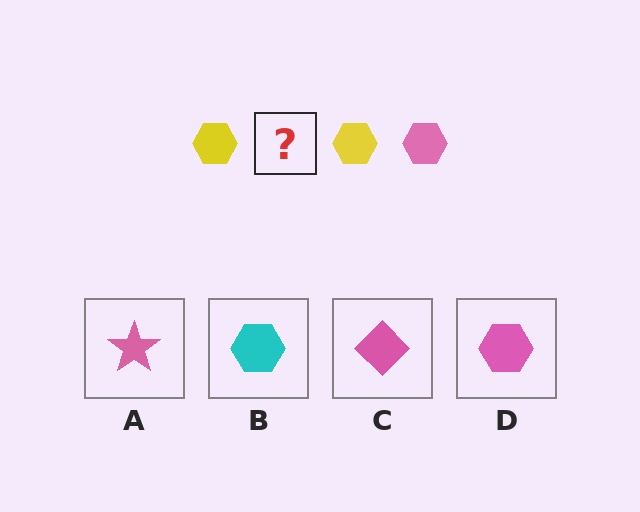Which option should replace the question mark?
Option D.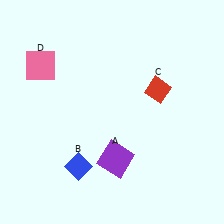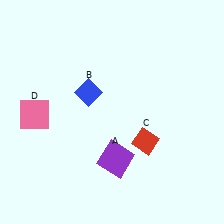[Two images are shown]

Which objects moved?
The objects that moved are: the blue diamond (B), the red diamond (C), the pink square (D).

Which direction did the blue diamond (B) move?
The blue diamond (B) moved up.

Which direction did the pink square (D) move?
The pink square (D) moved down.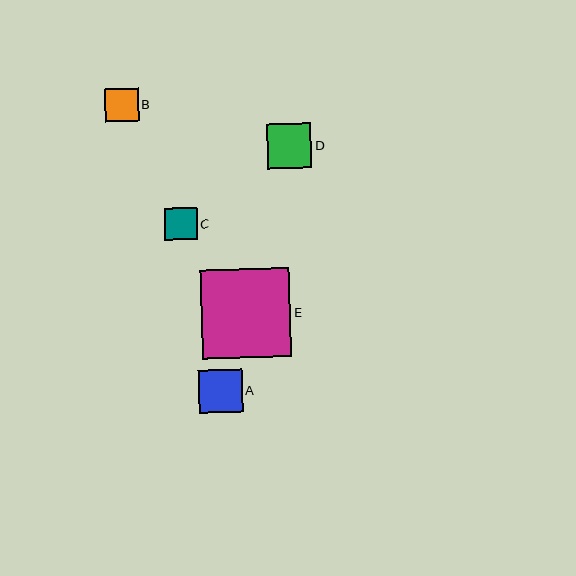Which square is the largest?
Square E is the largest with a size of approximately 89 pixels.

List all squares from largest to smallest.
From largest to smallest: E, D, A, B, C.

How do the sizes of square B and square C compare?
Square B and square C are approximately the same size.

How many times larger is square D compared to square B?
Square D is approximately 1.3 times the size of square B.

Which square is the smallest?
Square C is the smallest with a size of approximately 33 pixels.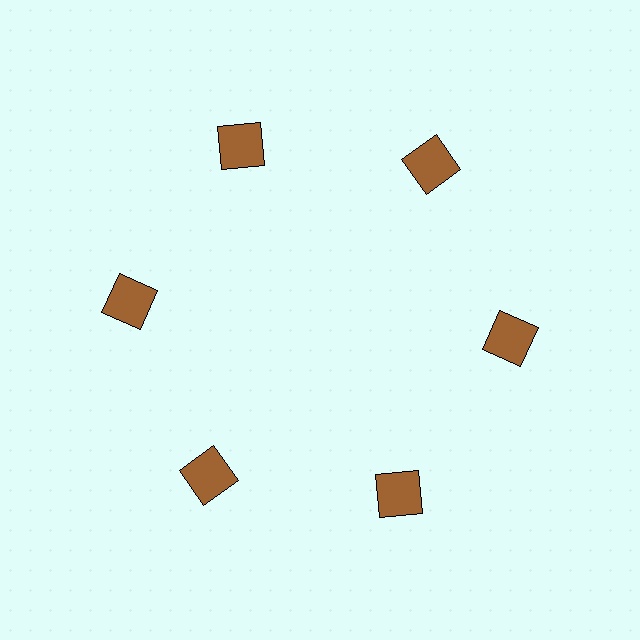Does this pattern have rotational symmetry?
Yes, this pattern has 6-fold rotational symmetry. It looks the same after rotating 60 degrees around the center.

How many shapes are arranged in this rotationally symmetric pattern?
There are 6 shapes, arranged in 6 groups of 1.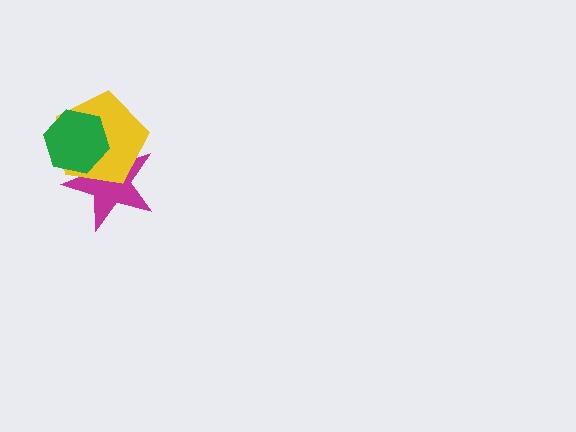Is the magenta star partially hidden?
Yes, it is partially covered by another shape.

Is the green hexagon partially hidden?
No, no other shape covers it.